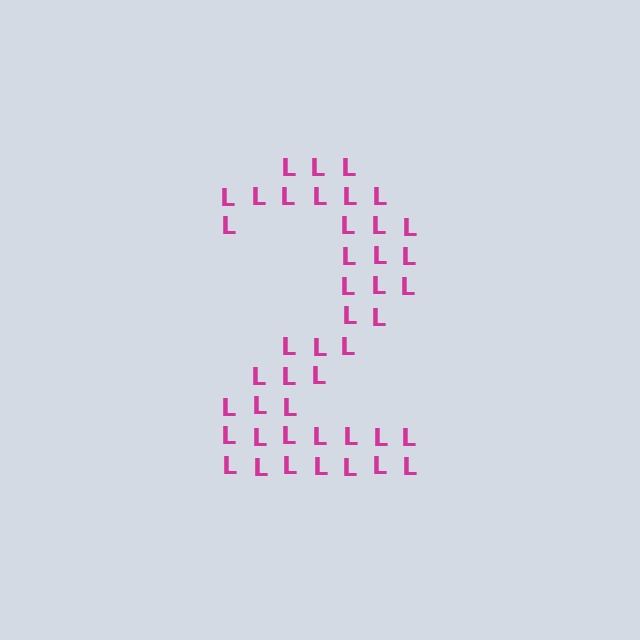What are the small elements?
The small elements are letter L's.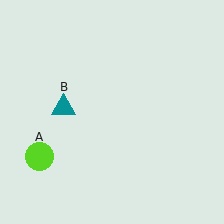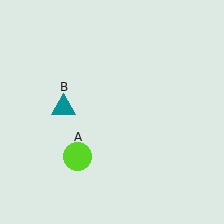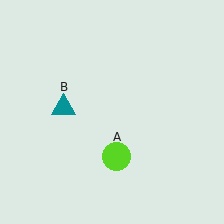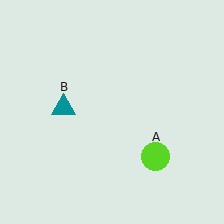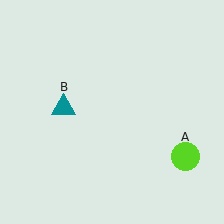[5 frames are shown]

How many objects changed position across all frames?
1 object changed position: lime circle (object A).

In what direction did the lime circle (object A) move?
The lime circle (object A) moved right.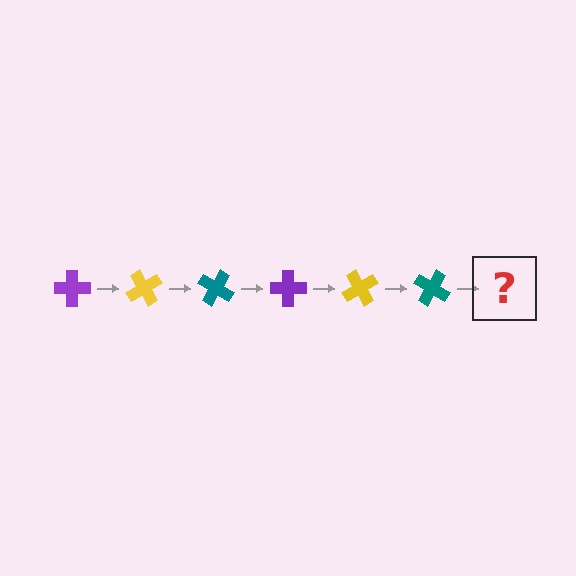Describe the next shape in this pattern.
It should be a purple cross, rotated 360 degrees from the start.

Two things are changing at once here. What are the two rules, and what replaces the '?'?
The two rules are that it rotates 60 degrees each step and the color cycles through purple, yellow, and teal. The '?' should be a purple cross, rotated 360 degrees from the start.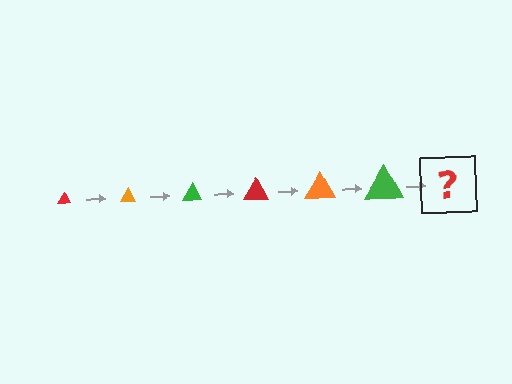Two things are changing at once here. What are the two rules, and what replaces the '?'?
The two rules are that the triangle grows larger each step and the color cycles through red, orange, and green. The '?' should be a red triangle, larger than the previous one.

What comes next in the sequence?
The next element should be a red triangle, larger than the previous one.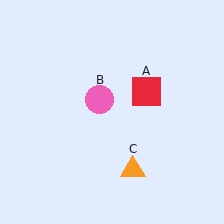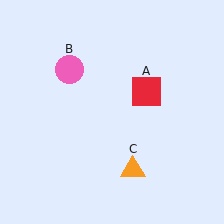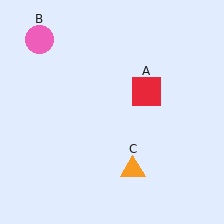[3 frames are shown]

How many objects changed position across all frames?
1 object changed position: pink circle (object B).